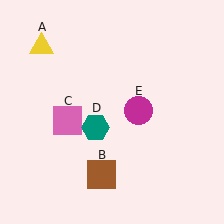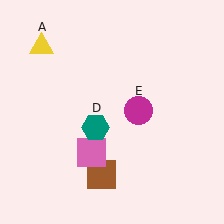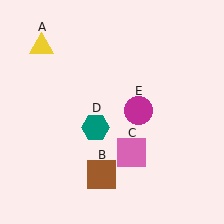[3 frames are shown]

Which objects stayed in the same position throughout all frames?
Yellow triangle (object A) and brown square (object B) and teal hexagon (object D) and magenta circle (object E) remained stationary.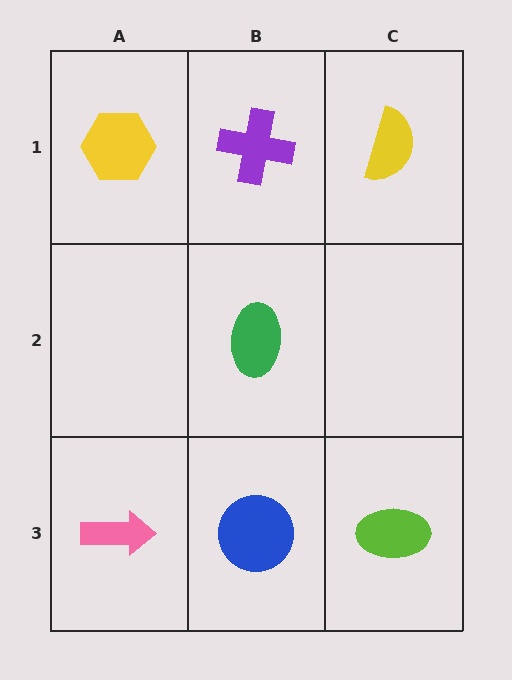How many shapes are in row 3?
3 shapes.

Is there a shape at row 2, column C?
No, that cell is empty.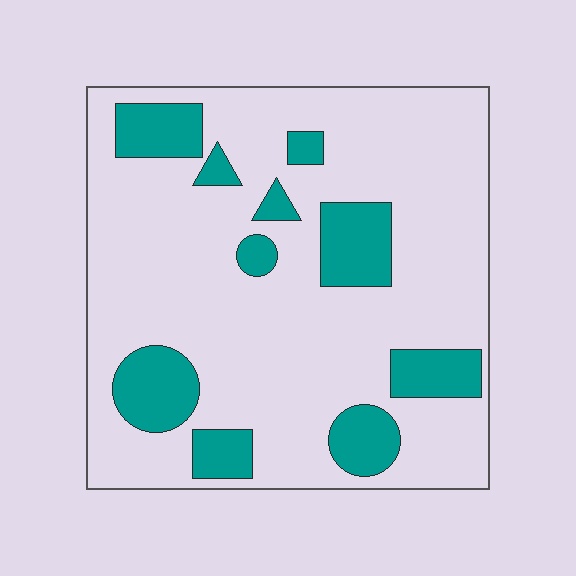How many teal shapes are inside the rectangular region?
10.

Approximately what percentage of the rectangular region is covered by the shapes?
Approximately 20%.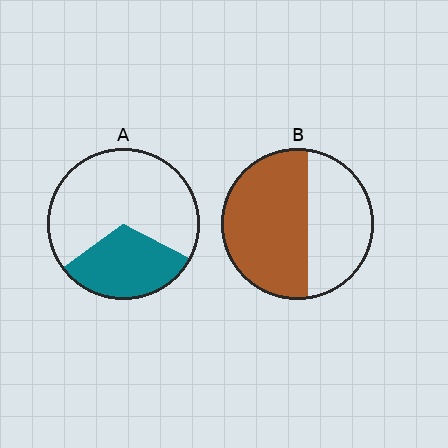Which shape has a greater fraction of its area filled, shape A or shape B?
Shape B.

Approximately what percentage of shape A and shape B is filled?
A is approximately 30% and B is approximately 60%.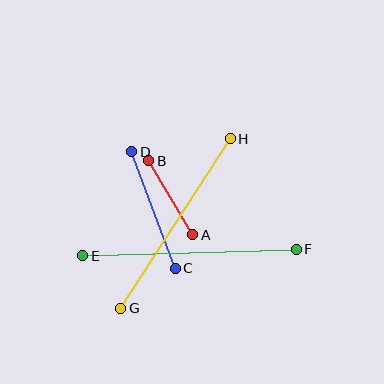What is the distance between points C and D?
The distance is approximately 124 pixels.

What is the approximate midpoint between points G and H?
The midpoint is at approximately (176, 224) pixels.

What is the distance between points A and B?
The distance is approximately 86 pixels.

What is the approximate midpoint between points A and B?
The midpoint is at approximately (171, 198) pixels.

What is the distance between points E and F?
The distance is approximately 214 pixels.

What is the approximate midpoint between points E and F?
The midpoint is at approximately (189, 252) pixels.